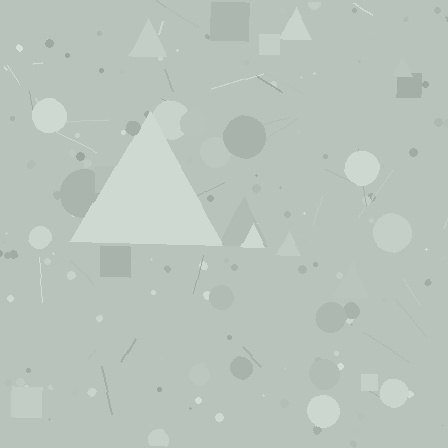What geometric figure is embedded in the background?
A triangle is embedded in the background.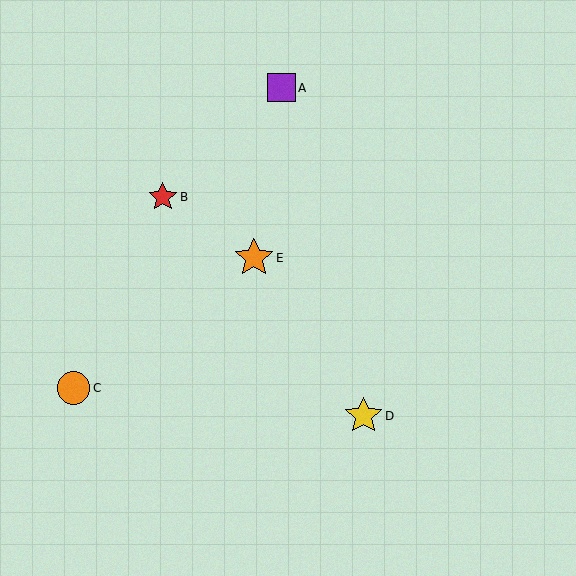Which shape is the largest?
The orange star (labeled E) is the largest.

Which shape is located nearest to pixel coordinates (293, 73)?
The purple square (labeled A) at (281, 88) is nearest to that location.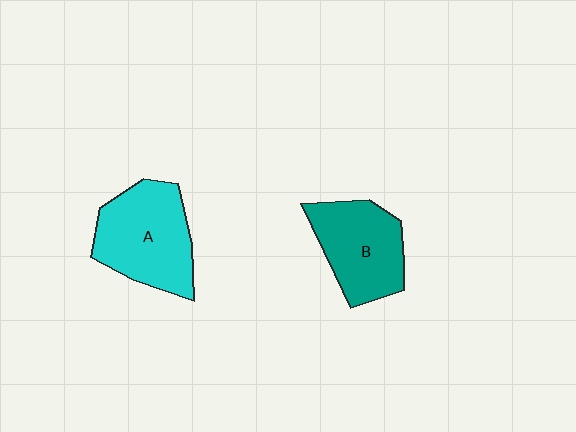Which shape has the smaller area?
Shape B (teal).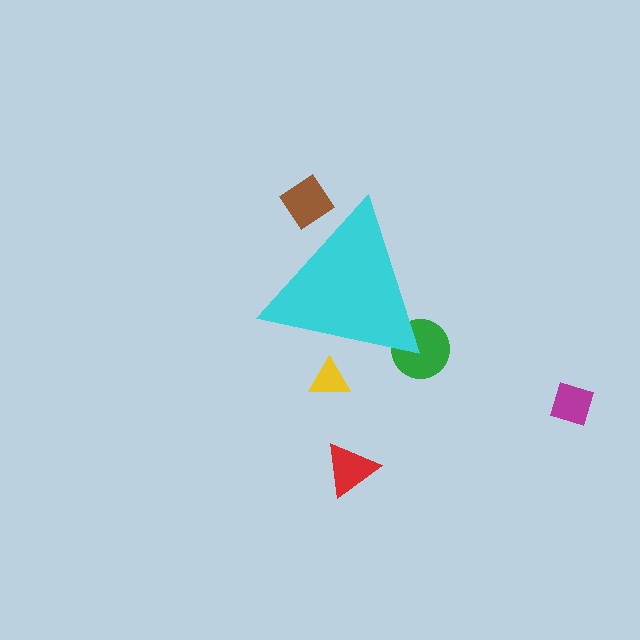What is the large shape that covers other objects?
A cyan triangle.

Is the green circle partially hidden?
Yes, the green circle is partially hidden behind the cyan triangle.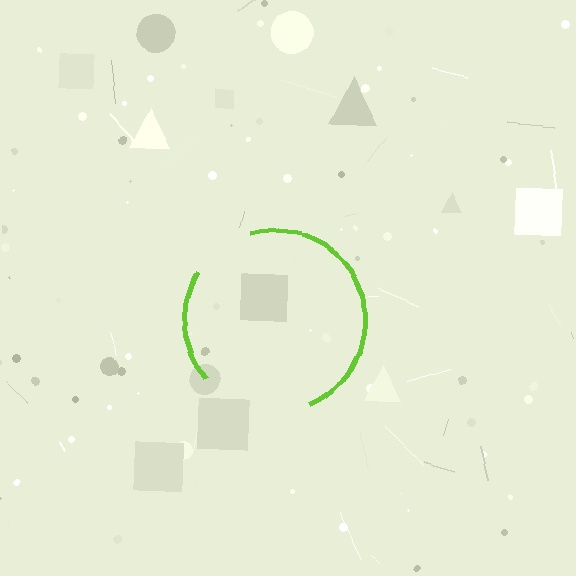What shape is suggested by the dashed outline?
The dashed outline suggests a circle.